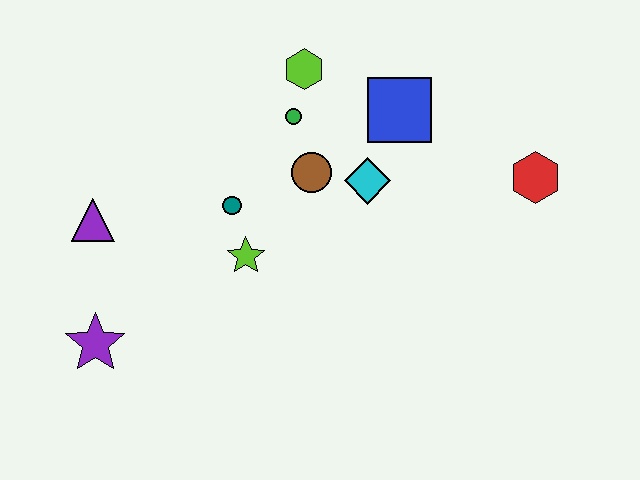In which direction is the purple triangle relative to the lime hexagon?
The purple triangle is to the left of the lime hexagon.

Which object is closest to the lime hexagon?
The green circle is closest to the lime hexagon.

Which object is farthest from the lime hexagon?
The purple star is farthest from the lime hexagon.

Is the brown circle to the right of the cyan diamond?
No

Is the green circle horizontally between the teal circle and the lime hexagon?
Yes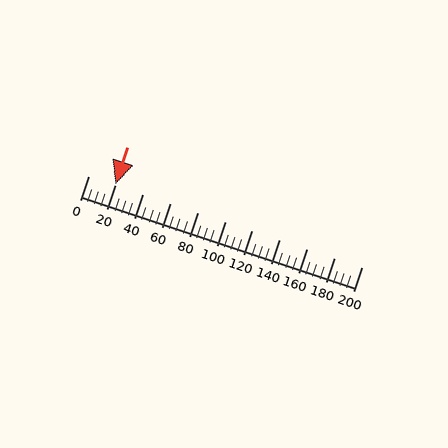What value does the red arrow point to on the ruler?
The red arrow points to approximately 20.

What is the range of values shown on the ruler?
The ruler shows values from 0 to 200.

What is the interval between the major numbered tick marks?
The major tick marks are spaced 20 units apart.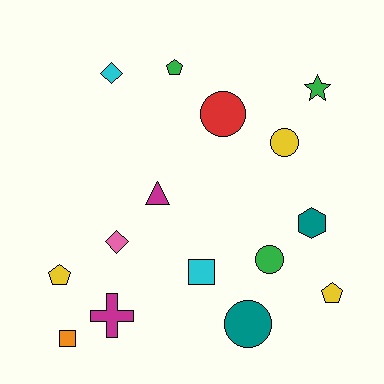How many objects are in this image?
There are 15 objects.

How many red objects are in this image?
There is 1 red object.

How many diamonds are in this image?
There are 2 diamonds.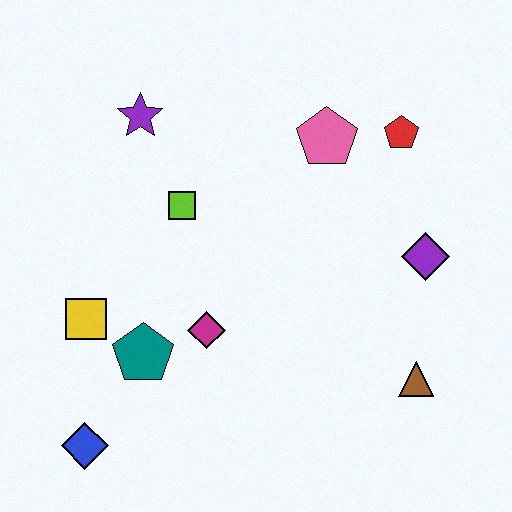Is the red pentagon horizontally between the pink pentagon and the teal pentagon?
No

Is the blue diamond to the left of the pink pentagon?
Yes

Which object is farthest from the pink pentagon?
The blue diamond is farthest from the pink pentagon.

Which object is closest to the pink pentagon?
The red pentagon is closest to the pink pentagon.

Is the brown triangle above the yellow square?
No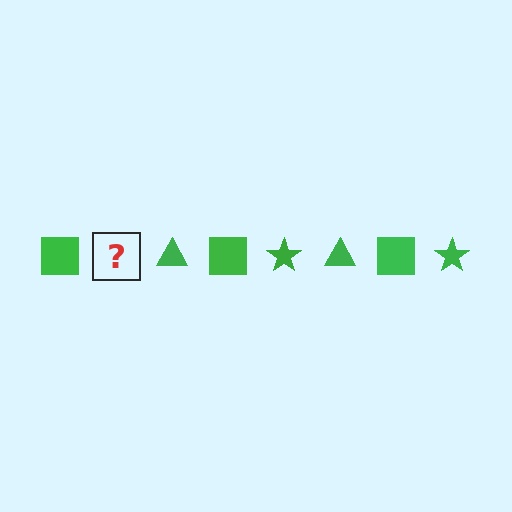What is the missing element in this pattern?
The missing element is a green star.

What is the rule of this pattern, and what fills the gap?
The rule is that the pattern cycles through square, star, triangle shapes in green. The gap should be filled with a green star.